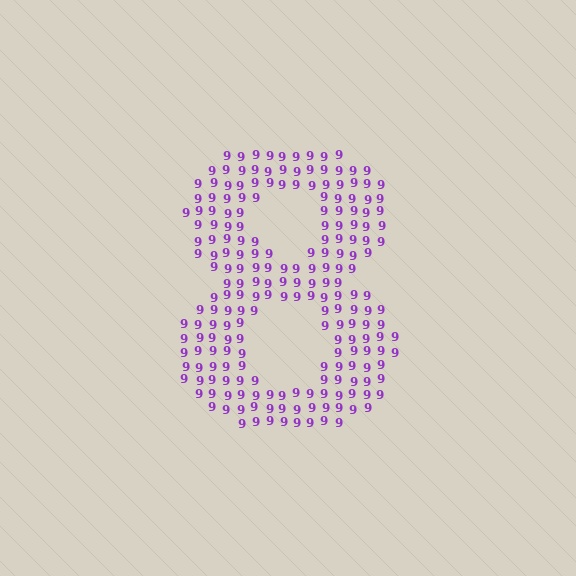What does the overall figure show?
The overall figure shows the digit 8.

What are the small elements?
The small elements are digit 9's.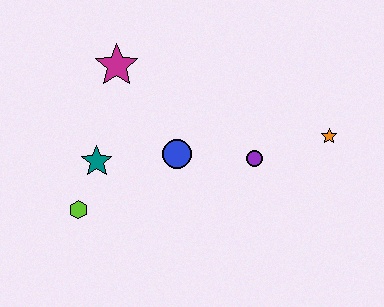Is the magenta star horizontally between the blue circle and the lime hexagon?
Yes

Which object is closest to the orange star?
The purple circle is closest to the orange star.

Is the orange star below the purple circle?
No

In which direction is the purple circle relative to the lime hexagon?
The purple circle is to the right of the lime hexagon.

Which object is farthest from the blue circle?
The orange star is farthest from the blue circle.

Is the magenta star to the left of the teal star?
No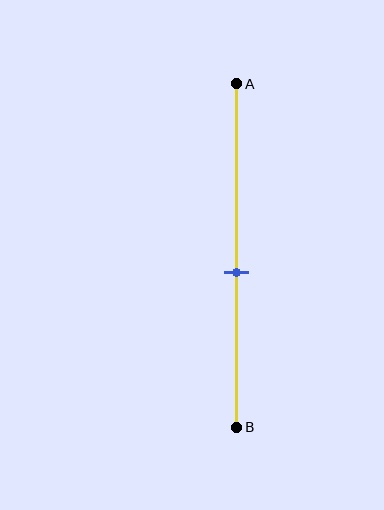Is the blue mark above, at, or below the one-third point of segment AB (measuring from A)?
The blue mark is below the one-third point of segment AB.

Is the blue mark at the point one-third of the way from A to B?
No, the mark is at about 55% from A, not at the 33% one-third point.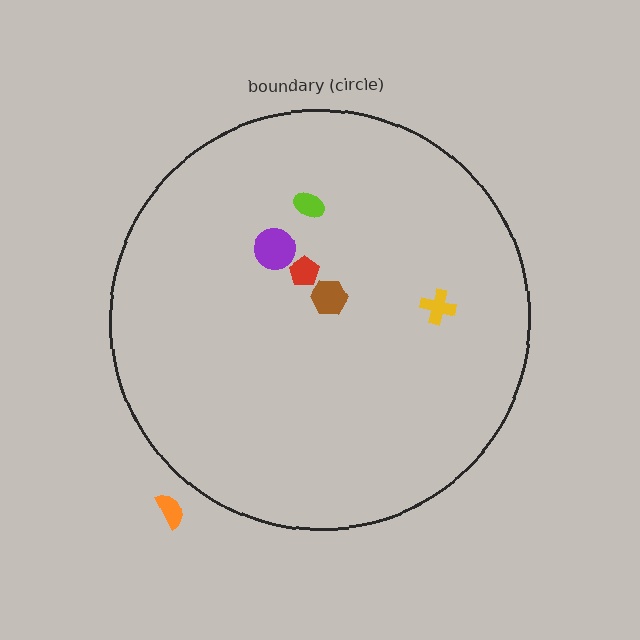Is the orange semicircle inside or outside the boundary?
Outside.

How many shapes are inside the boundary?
5 inside, 1 outside.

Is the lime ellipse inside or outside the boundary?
Inside.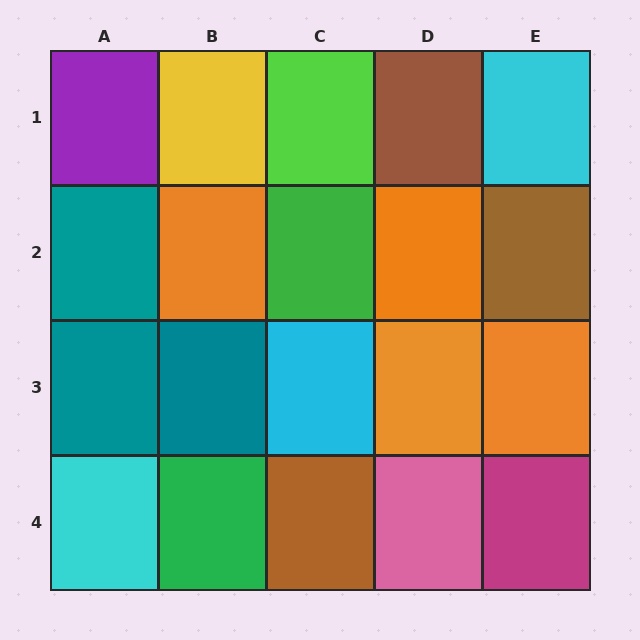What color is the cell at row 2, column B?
Orange.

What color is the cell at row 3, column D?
Orange.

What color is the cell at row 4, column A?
Cyan.